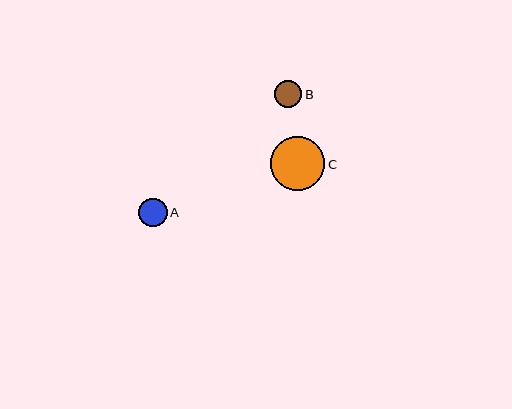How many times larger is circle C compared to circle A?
Circle C is approximately 1.9 times the size of circle A.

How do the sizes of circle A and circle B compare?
Circle A and circle B are approximately the same size.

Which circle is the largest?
Circle C is the largest with a size of approximately 54 pixels.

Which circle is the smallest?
Circle B is the smallest with a size of approximately 27 pixels.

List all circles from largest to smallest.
From largest to smallest: C, A, B.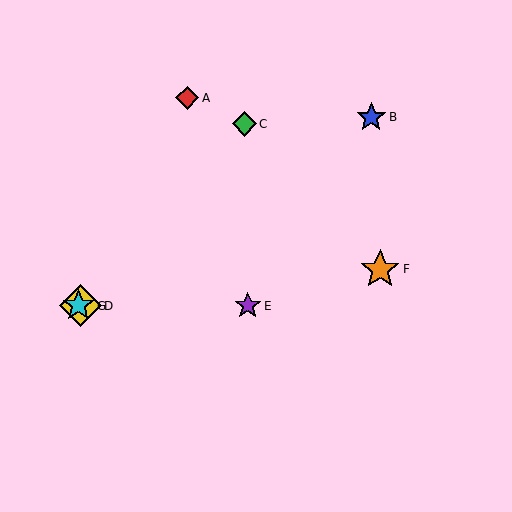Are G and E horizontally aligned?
Yes, both are at y≈306.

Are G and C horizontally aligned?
No, G is at y≈306 and C is at y≈124.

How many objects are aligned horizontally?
3 objects (D, E, G) are aligned horizontally.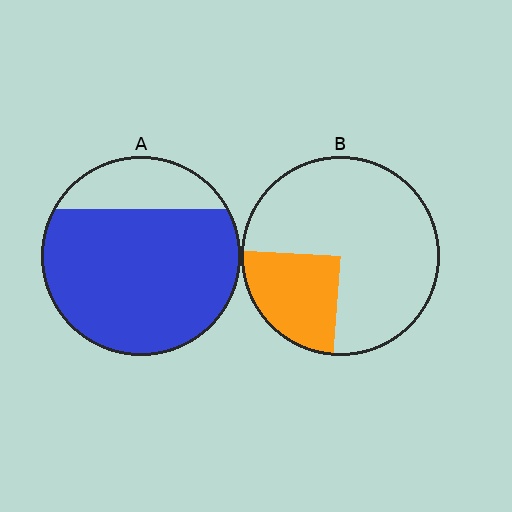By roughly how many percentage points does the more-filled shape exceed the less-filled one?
By roughly 55 percentage points (A over B).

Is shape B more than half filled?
No.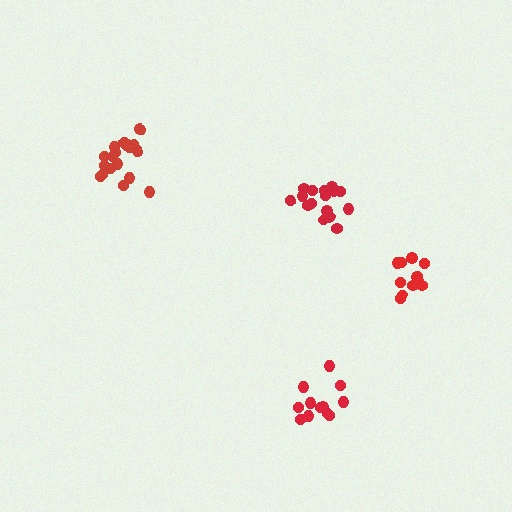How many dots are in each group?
Group 1: 12 dots, Group 2: 18 dots, Group 3: 17 dots, Group 4: 12 dots (59 total).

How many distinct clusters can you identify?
There are 4 distinct clusters.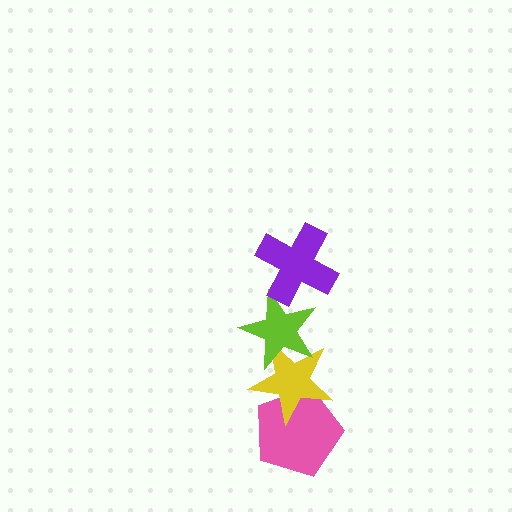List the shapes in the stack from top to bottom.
From top to bottom: the purple cross, the lime star, the yellow star, the pink pentagon.